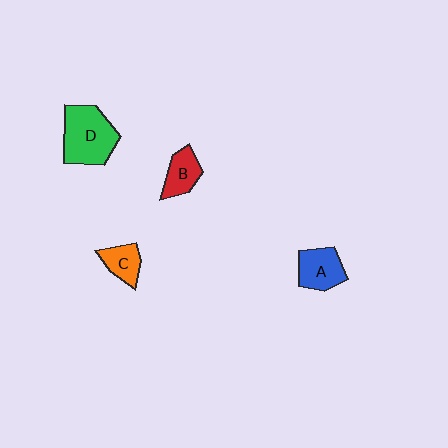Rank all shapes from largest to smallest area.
From largest to smallest: D (green), A (blue), B (red), C (orange).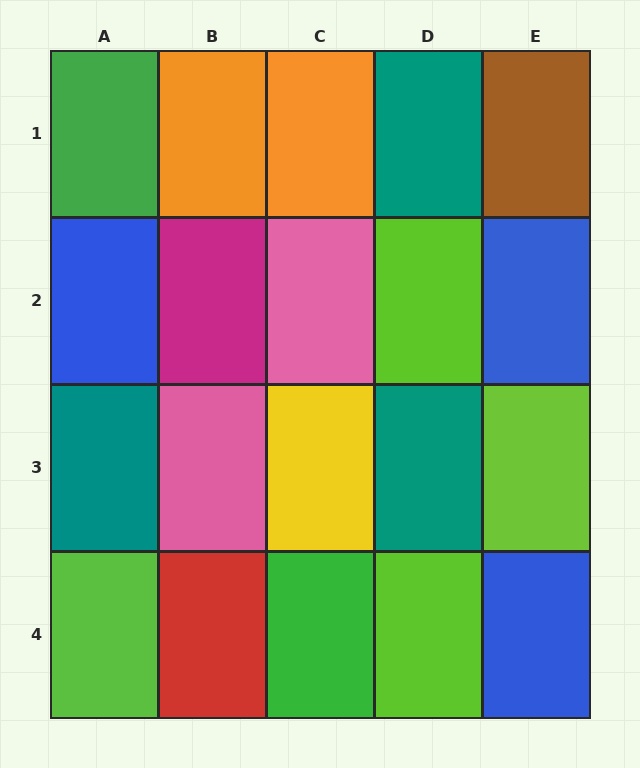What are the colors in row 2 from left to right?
Blue, magenta, pink, lime, blue.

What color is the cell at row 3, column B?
Pink.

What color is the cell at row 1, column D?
Teal.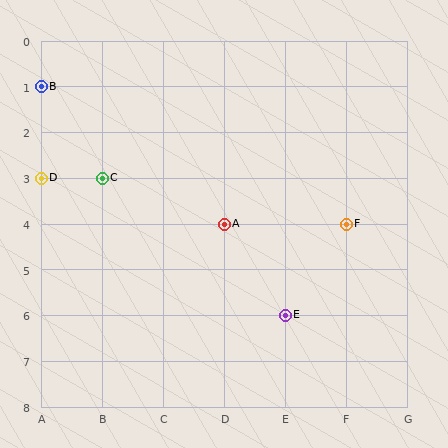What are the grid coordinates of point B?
Point B is at grid coordinates (A, 1).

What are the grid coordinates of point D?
Point D is at grid coordinates (A, 3).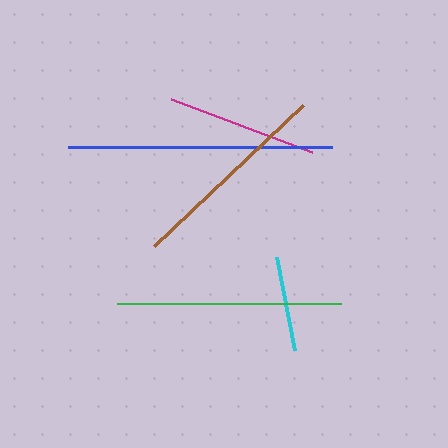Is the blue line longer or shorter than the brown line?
The blue line is longer than the brown line.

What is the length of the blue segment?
The blue segment is approximately 264 pixels long.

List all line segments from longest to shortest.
From longest to shortest: blue, green, brown, magenta, cyan.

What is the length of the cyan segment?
The cyan segment is approximately 95 pixels long.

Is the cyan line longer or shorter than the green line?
The green line is longer than the cyan line.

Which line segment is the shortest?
The cyan line is the shortest at approximately 95 pixels.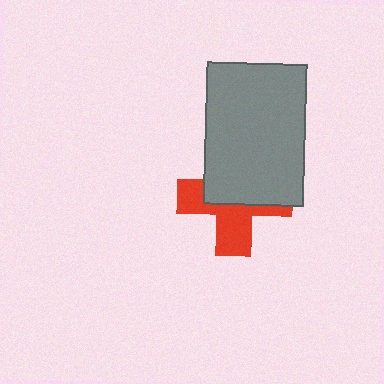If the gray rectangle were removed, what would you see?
You would see the complete red cross.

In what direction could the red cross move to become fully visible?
The red cross could move down. That would shift it out from behind the gray rectangle entirely.